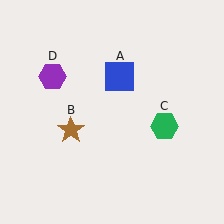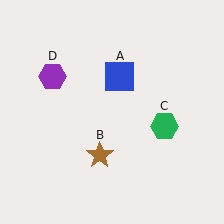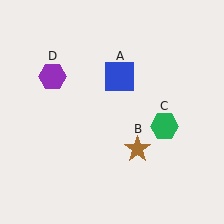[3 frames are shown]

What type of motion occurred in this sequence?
The brown star (object B) rotated counterclockwise around the center of the scene.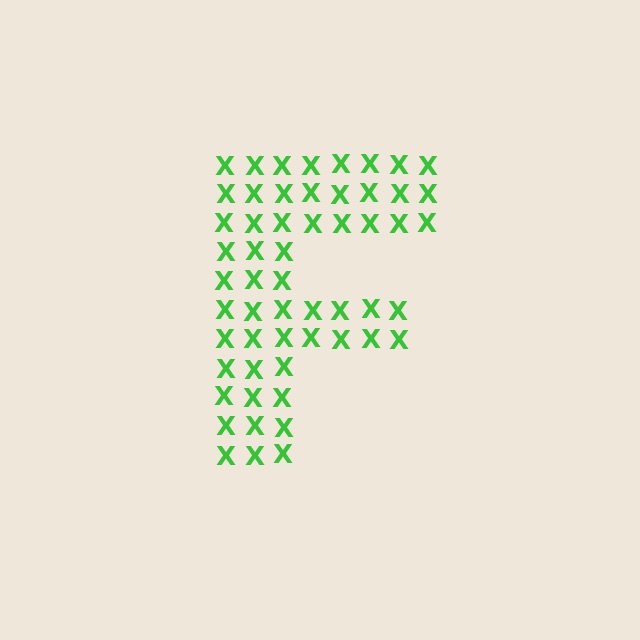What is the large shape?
The large shape is the letter F.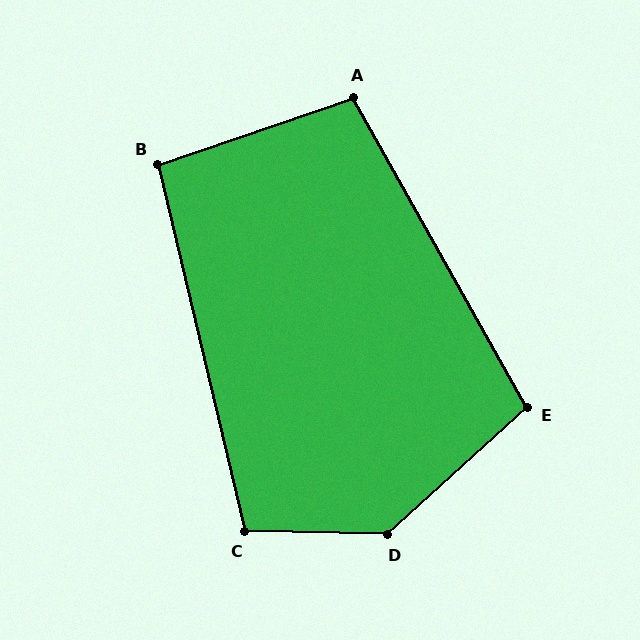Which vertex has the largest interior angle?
D, at approximately 137 degrees.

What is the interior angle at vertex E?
Approximately 103 degrees (obtuse).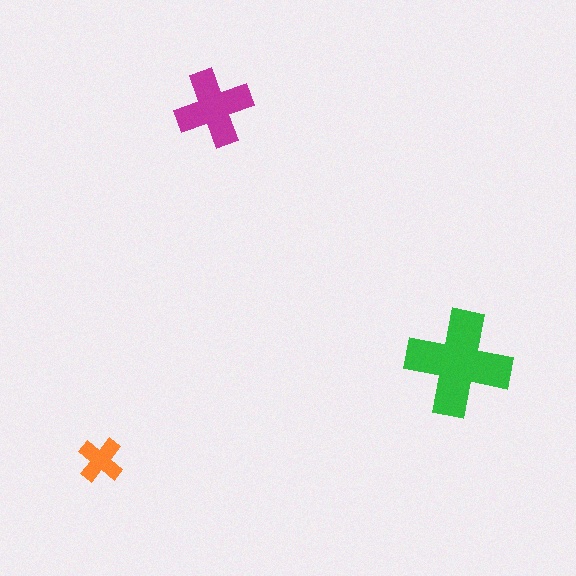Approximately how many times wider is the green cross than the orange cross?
About 2.5 times wider.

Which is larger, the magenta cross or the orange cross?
The magenta one.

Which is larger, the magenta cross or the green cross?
The green one.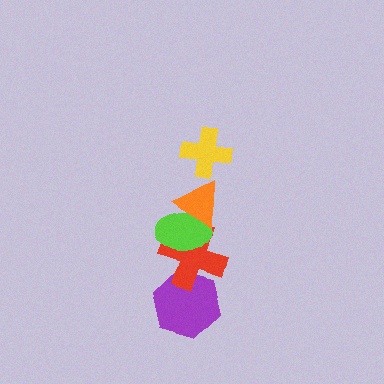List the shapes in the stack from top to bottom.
From top to bottom: the yellow cross, the orange triangle, the lime ellipse, the red cross, the purple hexagon.